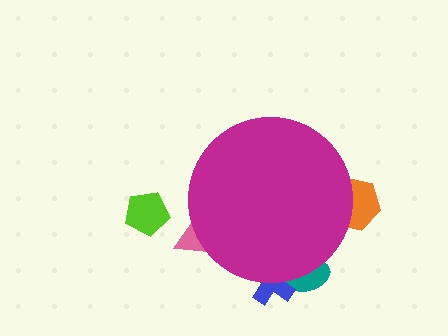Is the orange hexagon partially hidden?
Yes, the orange hexagon is partially hidden behind the magenta circle.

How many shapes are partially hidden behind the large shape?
4 shapes are partially hidden.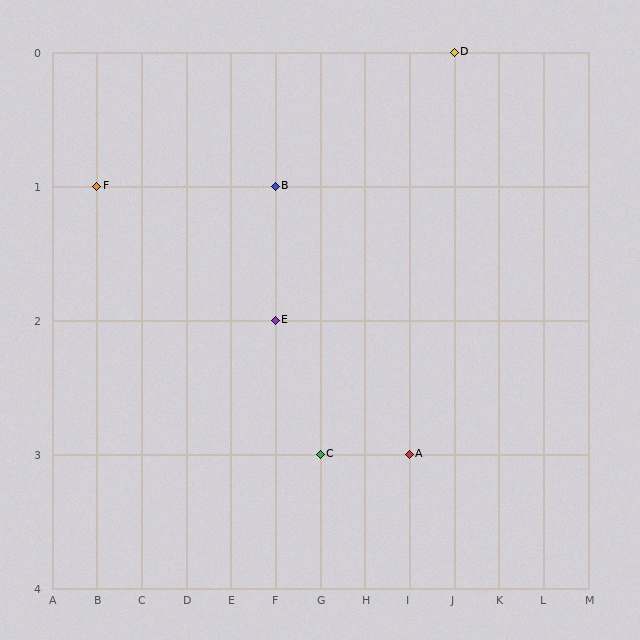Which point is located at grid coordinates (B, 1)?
Point F is at (B, 1).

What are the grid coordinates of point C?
Point C is at grid coordinates (G, 3).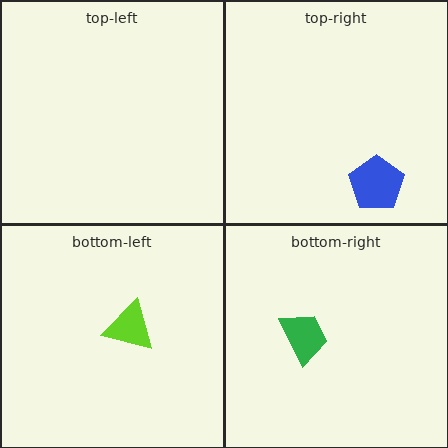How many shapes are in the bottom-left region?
1.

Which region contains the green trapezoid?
The bottom-right region.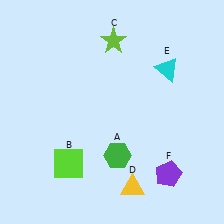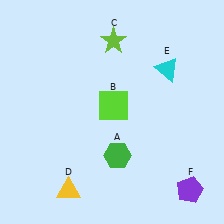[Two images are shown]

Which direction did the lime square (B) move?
The lime square (B) moved up.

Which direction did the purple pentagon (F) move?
The purple pentagon (F) moved right.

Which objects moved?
The objects that moved are: the lime square (B), the yellow triangle (D), the purple pentagon (F).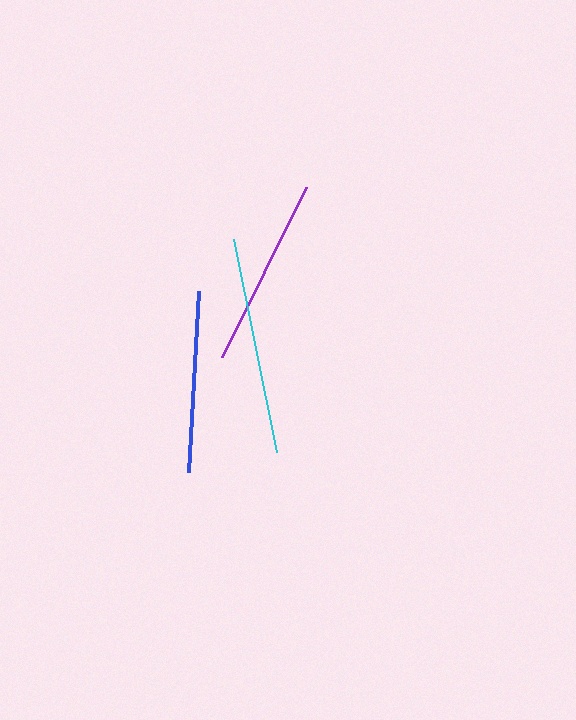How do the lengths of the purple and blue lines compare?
The purple and blue lines are approximately the same length.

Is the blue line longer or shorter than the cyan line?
The cyan line is longer than the blue line.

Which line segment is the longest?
The cyan line is the longest at approximately 217 pixels.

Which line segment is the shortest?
The blue line is the shortest at approximately 181 pixels.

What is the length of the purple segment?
The purple segment is approximately 190 pixels long.